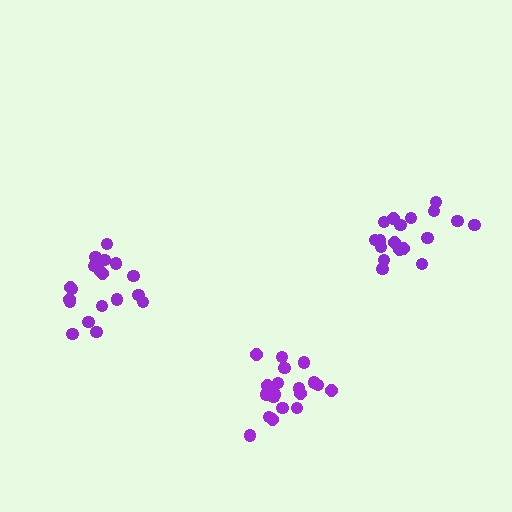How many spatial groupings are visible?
There are 3 spatial groupings.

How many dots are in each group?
Group 1: 19 dots, Group 2: 18 dots, Group 3: 19 dots (56 total).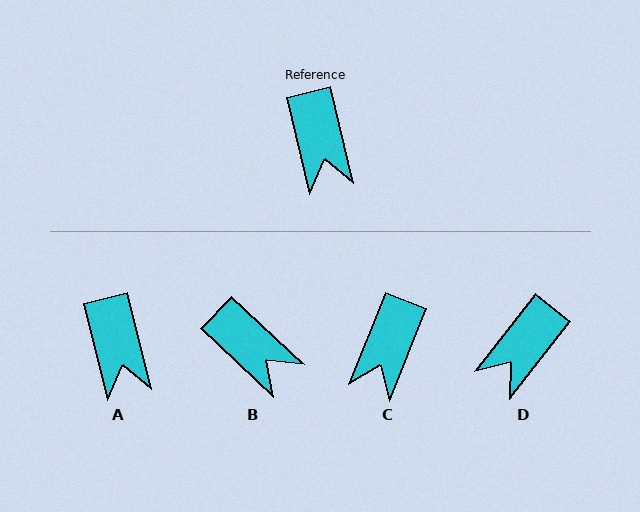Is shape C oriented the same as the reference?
No, it is off by about 36 degrees.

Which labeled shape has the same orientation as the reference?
A.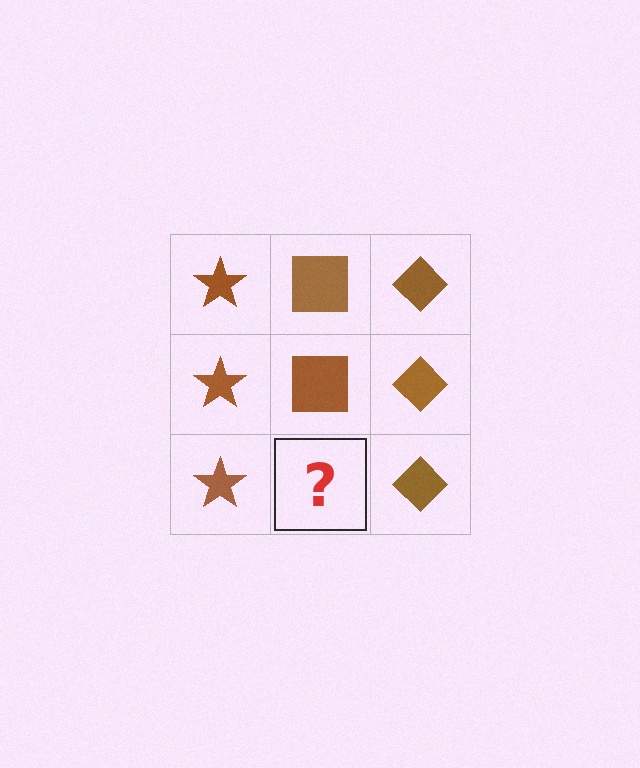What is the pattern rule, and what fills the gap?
The rule is that each column has a consistent shape. The gap should be filled with a brown square.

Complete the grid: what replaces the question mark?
The question mark should be replaced with a brown square.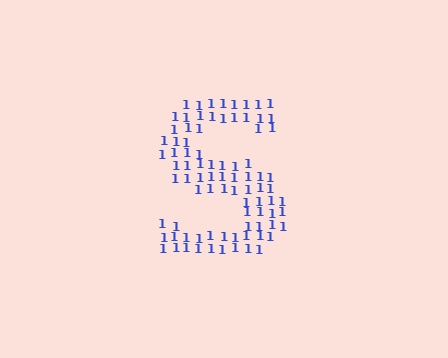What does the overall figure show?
The overall figure shows the letter S.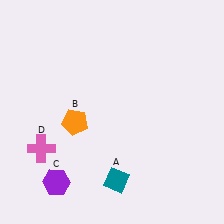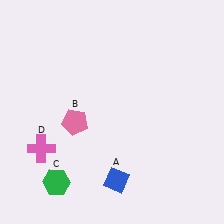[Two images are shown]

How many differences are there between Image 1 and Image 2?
There are 3 differences between the two images.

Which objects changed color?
A changed from teal to blue. B changed from orange to pink. C changed from purple to green.